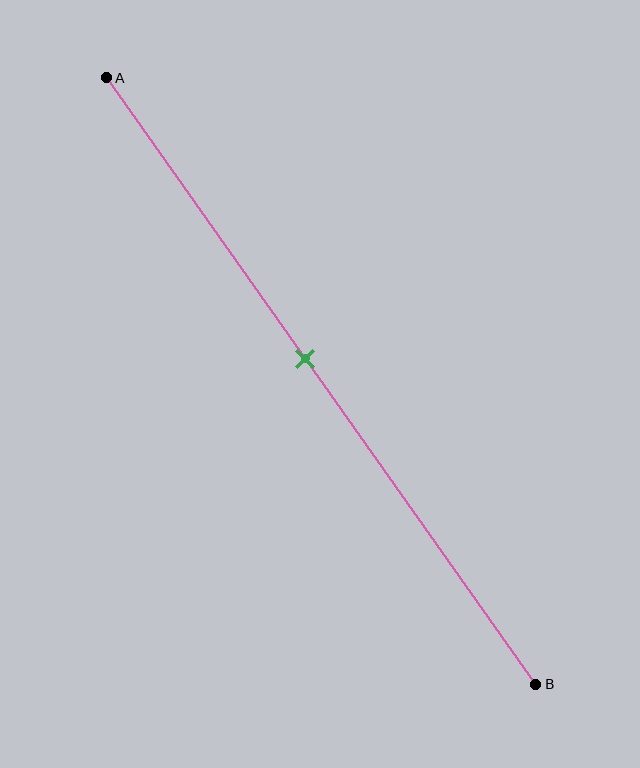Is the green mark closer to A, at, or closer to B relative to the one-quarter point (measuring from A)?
The green mark is closer to point B than the one-quarter point of segment AB.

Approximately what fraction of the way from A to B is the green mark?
The green mark is approximately 45% of the way from A to B.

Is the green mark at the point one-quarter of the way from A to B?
No, the mark is at about 45% from A, not at the 25% one-quarter point.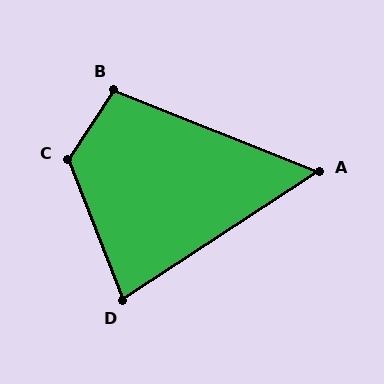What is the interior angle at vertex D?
Approximately 78 degrees (acute).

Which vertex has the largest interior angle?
C, at approximately 125 degrees.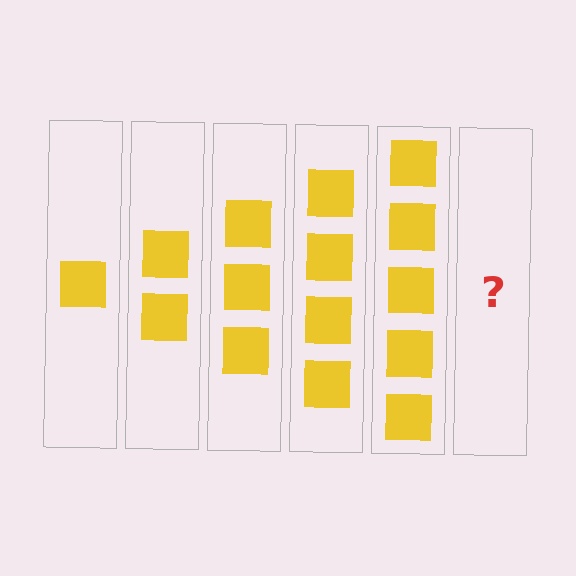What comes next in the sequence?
The next element should be 6 squares.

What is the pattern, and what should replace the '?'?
The pattern is that each step adds one more square. The '?' should be 6 squares.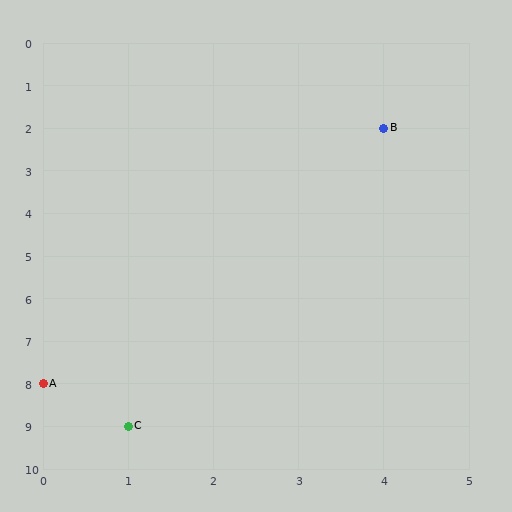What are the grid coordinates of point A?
Point A is at grid coordinates (0, 8).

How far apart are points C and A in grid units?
Points C and A are 1 column and 1 row apart (about 1.4 grid units diagonally).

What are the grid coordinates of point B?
Point B is at grid coordinates (4, 2).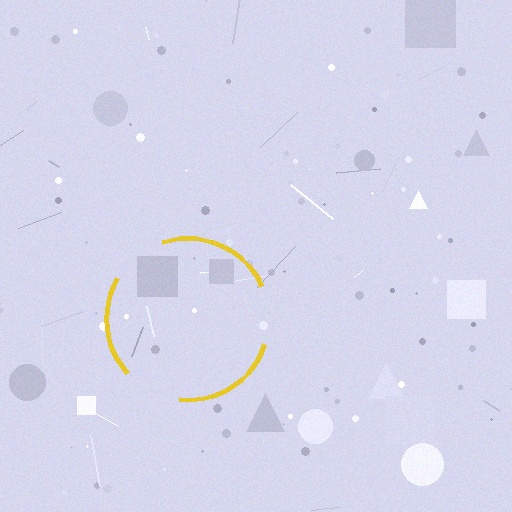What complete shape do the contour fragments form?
The contour fragments form a circle.